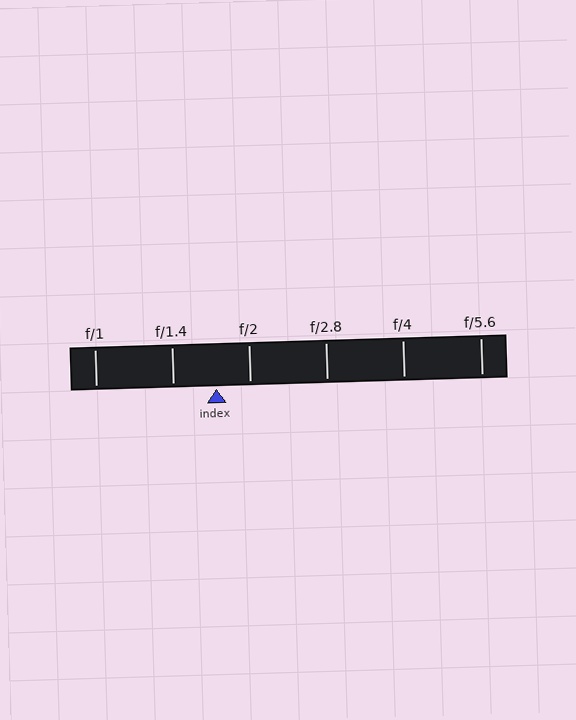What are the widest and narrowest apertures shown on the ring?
The widest aperture shown is f/1 and the narrowest is f/5.6.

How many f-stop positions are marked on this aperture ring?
There are 6 f-stop positions marked.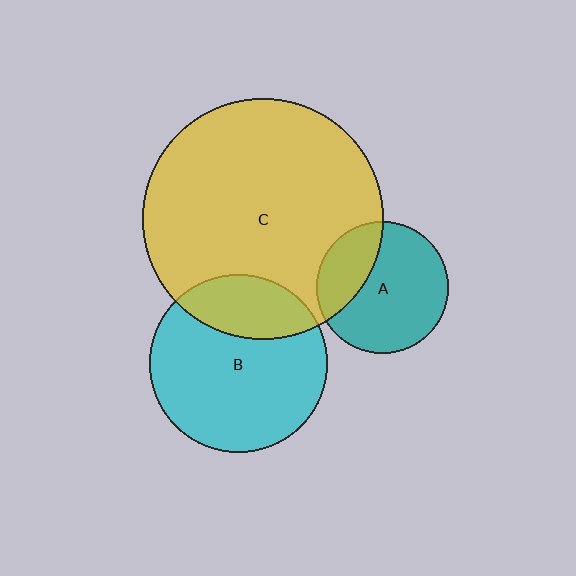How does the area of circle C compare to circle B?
Approximately 1.8 times.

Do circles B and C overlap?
Yes.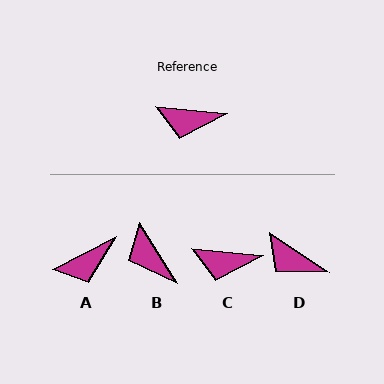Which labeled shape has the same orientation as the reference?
C.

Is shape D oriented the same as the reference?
No, it is off by about 27 degrees.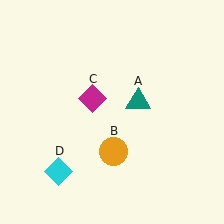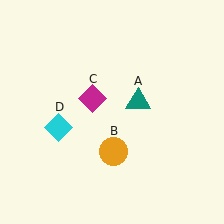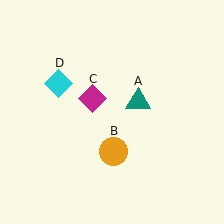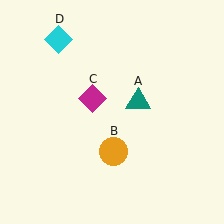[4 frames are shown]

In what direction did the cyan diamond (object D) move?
The cyan diamond (object D) moved up.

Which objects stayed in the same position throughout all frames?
Teal triangle (object A) and orange circle (object B) and magenta diamond (object C) remained stationary.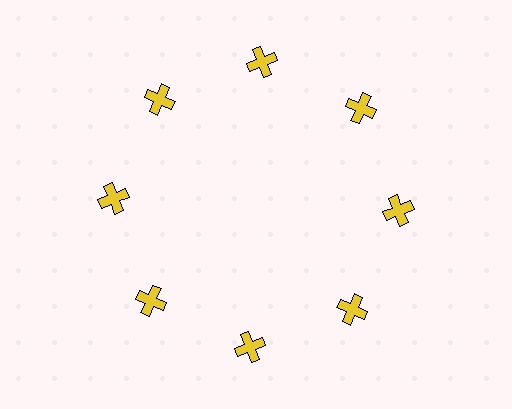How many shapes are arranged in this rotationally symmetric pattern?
There are 8 shapes, arranged in 8 groups of 1.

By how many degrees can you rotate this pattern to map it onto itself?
The pattern maps onto itself every 45 degrees of rotation.